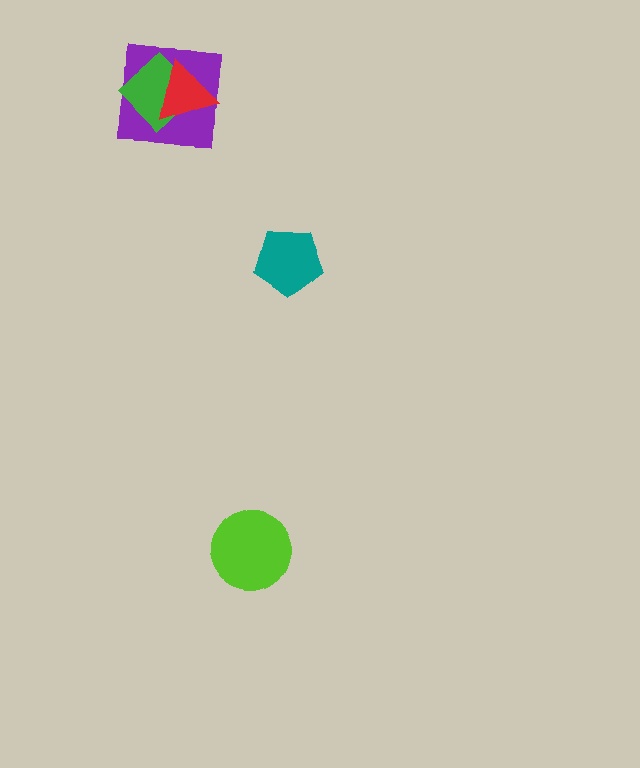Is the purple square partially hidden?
Yes, it is partially covered by another shape.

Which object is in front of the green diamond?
The red triangle is in front of the green diamond.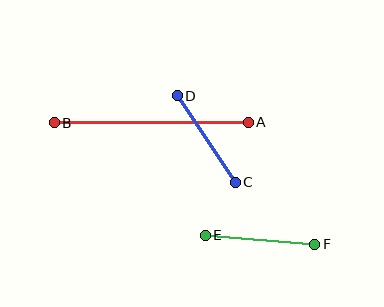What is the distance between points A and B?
The distance is approximately 194 pixels.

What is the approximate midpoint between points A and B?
The midpoint is at approximately (151, 122) pixels.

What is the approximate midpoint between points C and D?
The midpoint is at approximately (206, 139) pixels.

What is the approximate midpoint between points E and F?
The midpoint is at approximately (260, 240) pixels.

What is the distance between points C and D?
The distance is approximately 104 pixels.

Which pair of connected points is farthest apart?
Points A and B are farthest apart.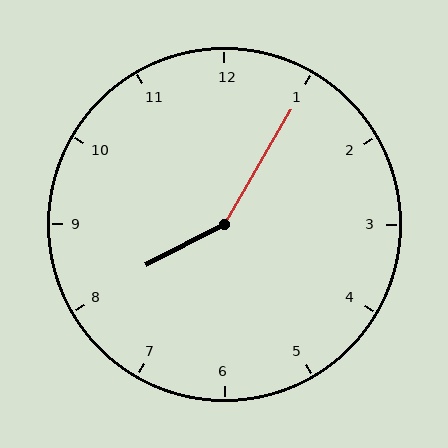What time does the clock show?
8:05.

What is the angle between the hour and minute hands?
Approximately 148 degrees.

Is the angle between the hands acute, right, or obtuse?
It is obtuse.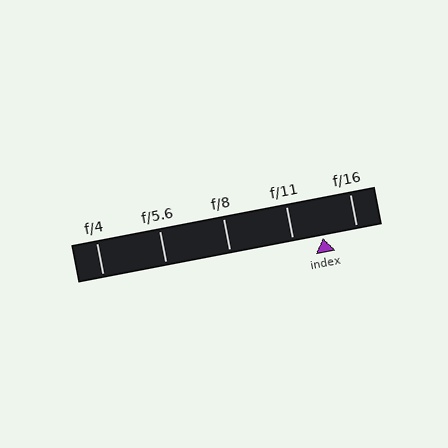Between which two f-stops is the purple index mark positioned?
The index mark is between f/11 and f/16.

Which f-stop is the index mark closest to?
The index mark is closest to f/11.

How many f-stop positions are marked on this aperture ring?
There are 5 f-stop positions marked.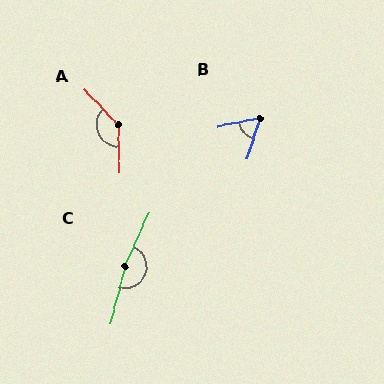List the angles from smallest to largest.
B (61°), A (138°), C (170°).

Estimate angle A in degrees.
Approximately 138 degrees.